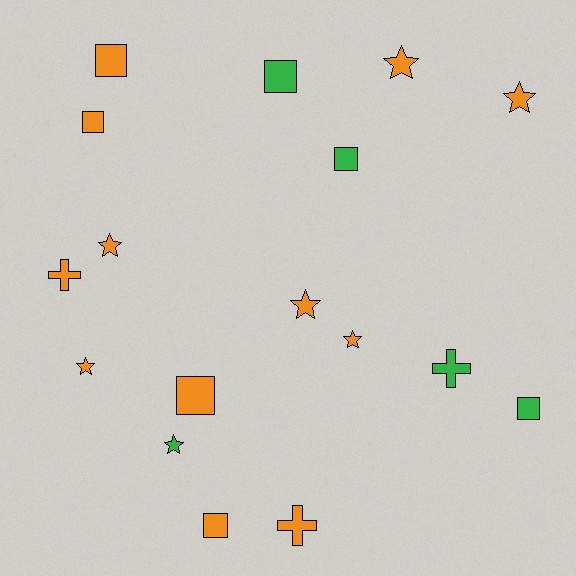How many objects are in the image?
There are 17 objects.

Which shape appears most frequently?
Star, with 7 objects.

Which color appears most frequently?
Orange, with 12 objects.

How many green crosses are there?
There is 1 green cross.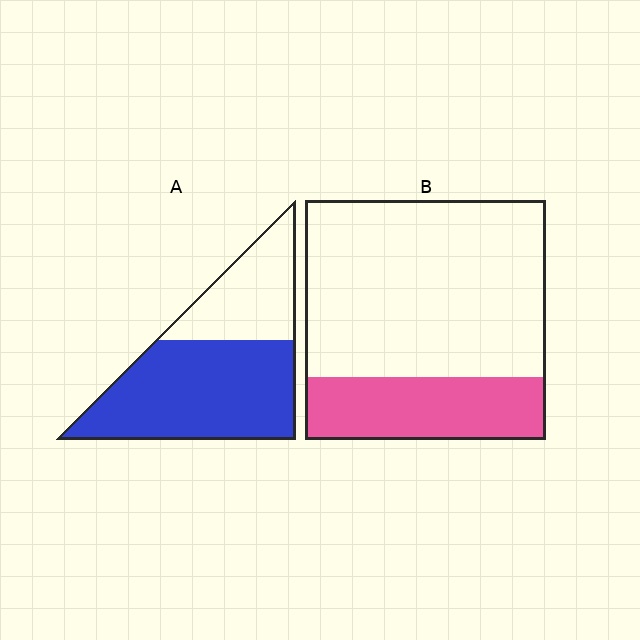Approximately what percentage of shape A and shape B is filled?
A is approximately 65% and B is approximately 25%.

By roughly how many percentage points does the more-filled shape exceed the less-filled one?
By roughly 40 percentage points (A over B).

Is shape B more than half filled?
No.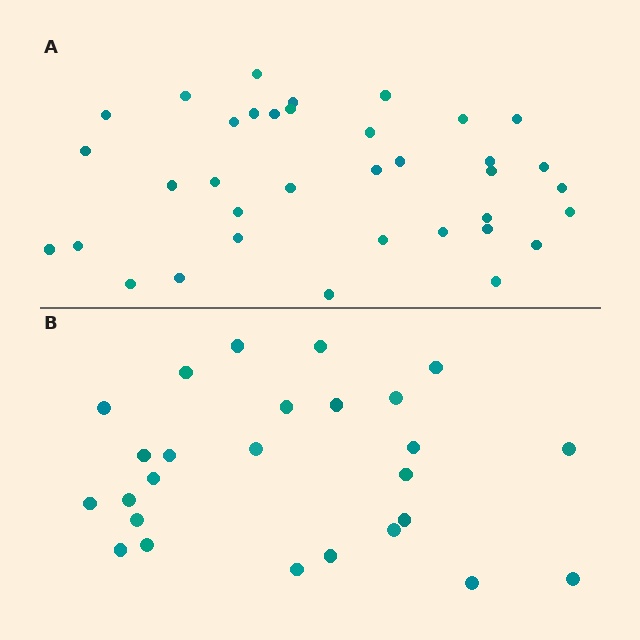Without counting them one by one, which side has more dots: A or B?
Region A (the top region) has more dots.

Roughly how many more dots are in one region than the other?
Region A has roughly 10 or so more dots than region B.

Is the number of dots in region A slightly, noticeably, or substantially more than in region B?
Region A has noticeably more, but not dramatically so. The ratio is roughly 1.4 to 1.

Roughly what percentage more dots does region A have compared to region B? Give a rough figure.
About 40% more.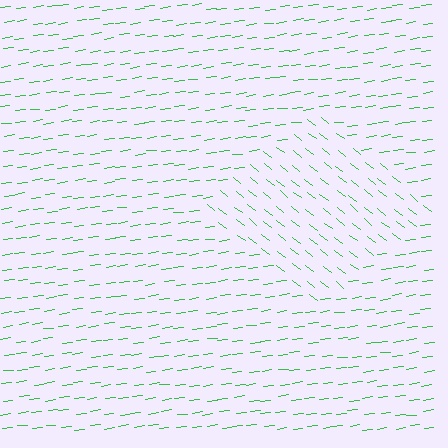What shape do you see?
I see a diamond.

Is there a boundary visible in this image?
Yes, there is a texture boundary formed by a change in line orientation.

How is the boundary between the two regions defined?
The boundary is defined purely by a change in line orientation (approximately 45 degrees difference). All lines are the same color and thickness.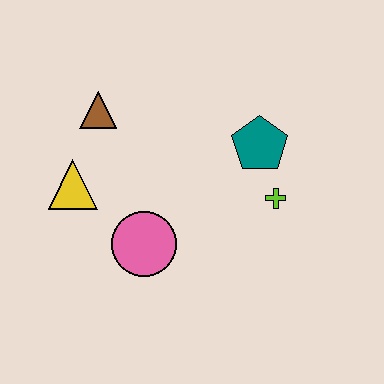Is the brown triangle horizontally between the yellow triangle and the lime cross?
Yes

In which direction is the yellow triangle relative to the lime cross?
The yellow triangle is to the left of the lime cross.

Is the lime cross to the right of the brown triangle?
Yes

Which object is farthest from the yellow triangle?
The lime cross is farthest from the yellow triangle.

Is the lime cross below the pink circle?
No